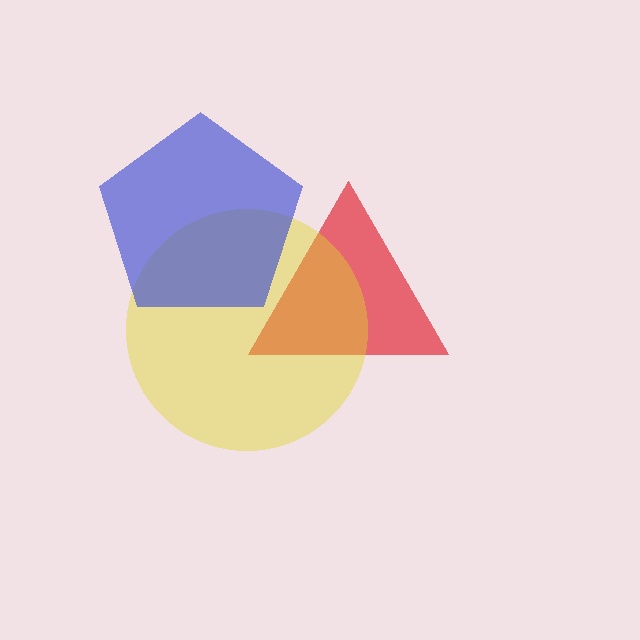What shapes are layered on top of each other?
The layered shapes are: a red triangle, a yellow circle, a blue pentagon.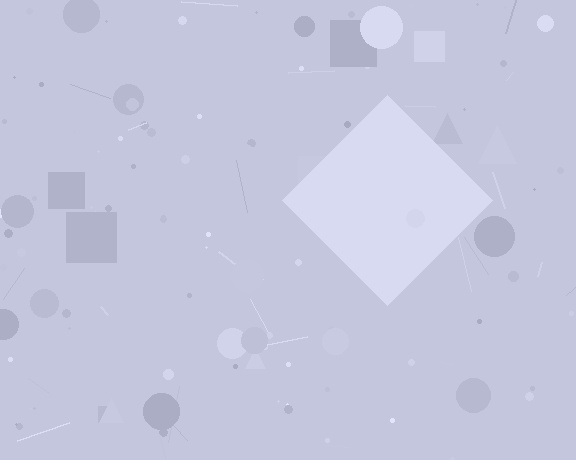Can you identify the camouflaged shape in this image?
The camouflaged shape is a diamond.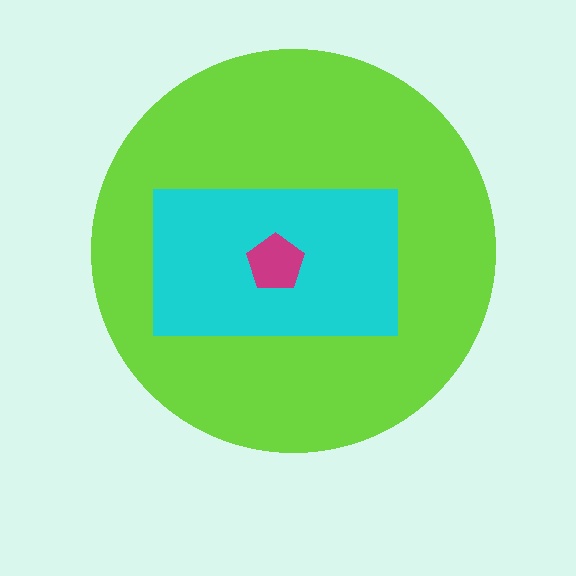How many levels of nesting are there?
3.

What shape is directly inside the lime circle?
The cyan rectangle.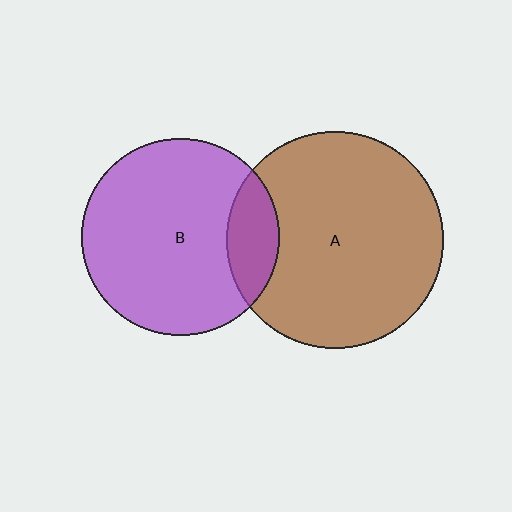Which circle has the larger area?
Circle A (brown).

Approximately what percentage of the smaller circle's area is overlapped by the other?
Approximately 15%.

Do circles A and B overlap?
Yes.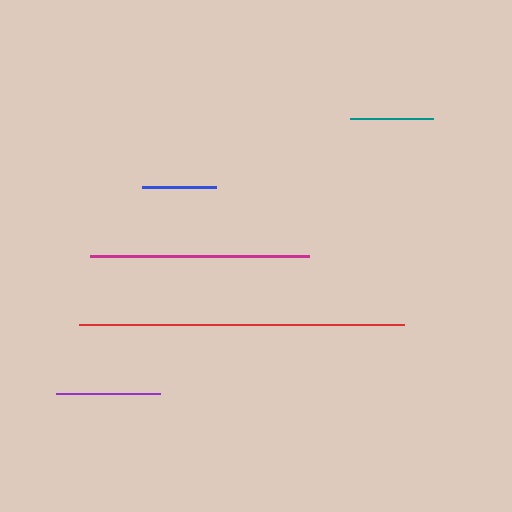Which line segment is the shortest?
The blue line is the shortest at approximately 74 pixels.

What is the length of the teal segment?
The teal segment is approximately 83 pixels long.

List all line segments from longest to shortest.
From longest to shortest: red, magenta, purple, teal, blue.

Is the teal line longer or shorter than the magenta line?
The magenta line is longer than the teal line.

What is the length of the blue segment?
The blue segment is approximately 74 pixels long.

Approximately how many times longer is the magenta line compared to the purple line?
The magenta line is approximately 2.1 times the length of the purple line.